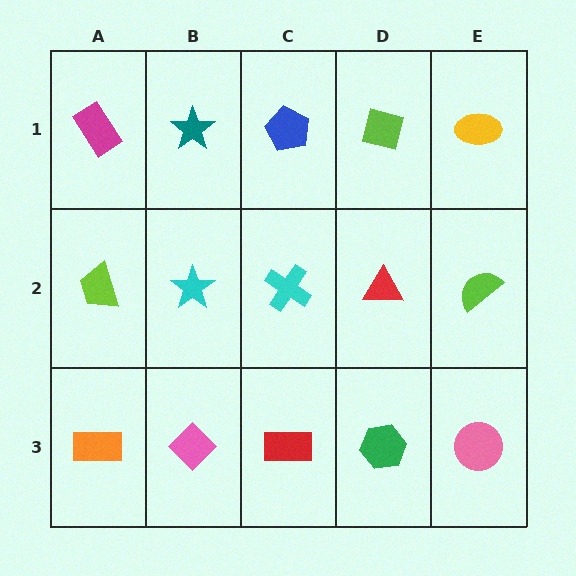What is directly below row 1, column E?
A lime semicircle.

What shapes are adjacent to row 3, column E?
A lime semicircle (row 2, column E), a green hexagon (row 3, column D).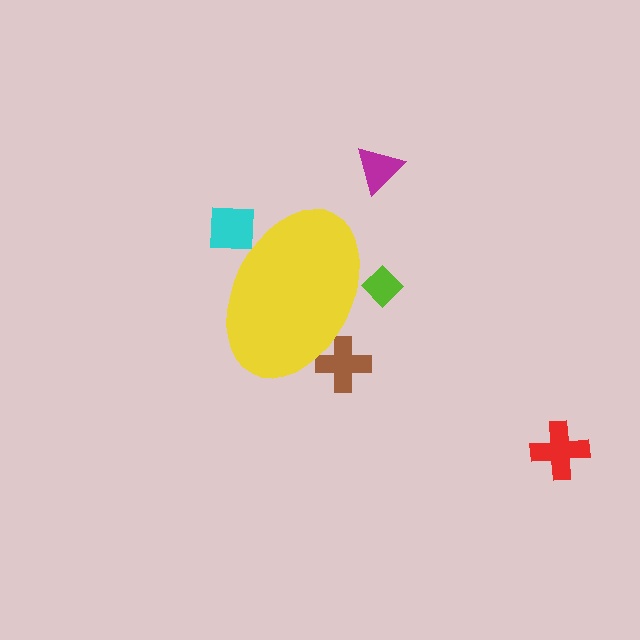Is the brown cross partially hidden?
Yes, the brown cross is partially hidden behind the yellow ellipse.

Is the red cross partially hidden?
No, the red cross is fully visible.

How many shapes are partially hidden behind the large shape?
3 shapes are partially hidden.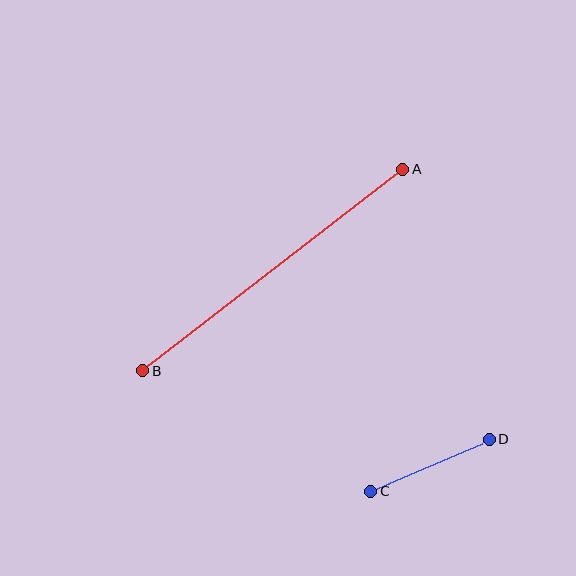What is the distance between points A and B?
The distance is approximately 329 pixels.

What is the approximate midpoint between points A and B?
The midpoint is at approximately (273, 270) pixels.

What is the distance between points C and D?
The distance is approximately 130 pixels.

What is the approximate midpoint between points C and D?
The midpoint is at approximately (430, 465) pixels.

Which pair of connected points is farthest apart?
Points A and B are farthest apart.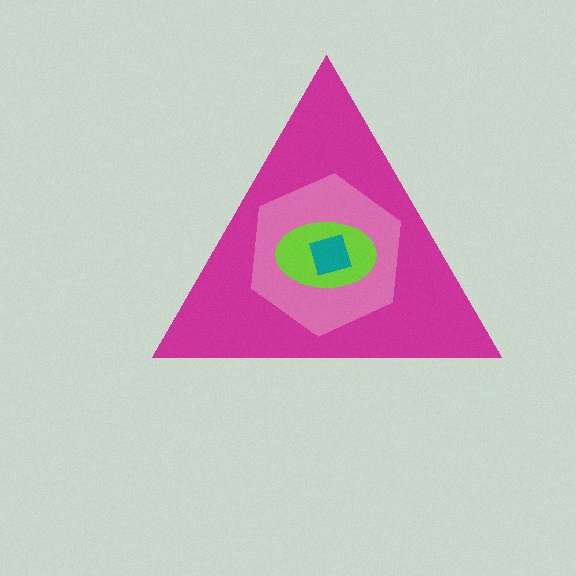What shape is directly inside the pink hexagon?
The lime ellipse.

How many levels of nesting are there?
4.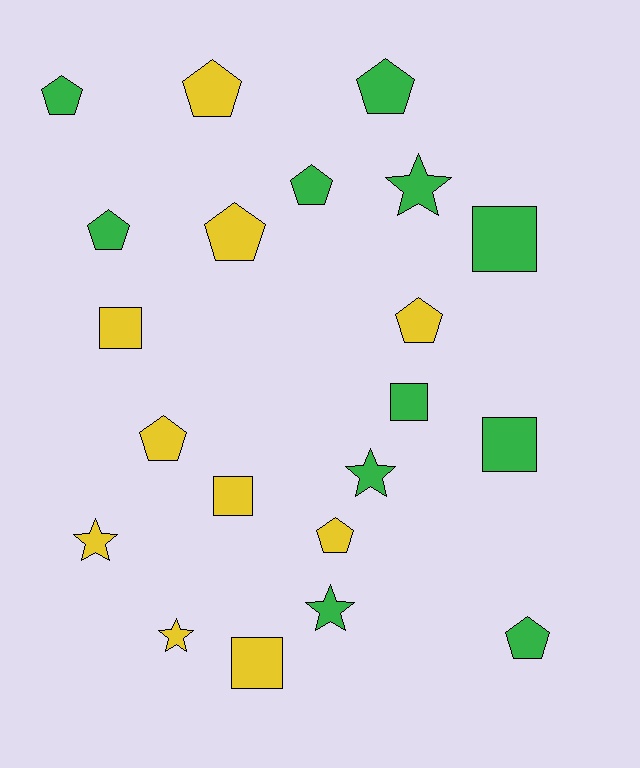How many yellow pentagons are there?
There are 5 yellow pentagons.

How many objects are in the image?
There are 21 objects.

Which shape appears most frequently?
Pentagon, with 10 objects.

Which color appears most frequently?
Green, with 11 objects.